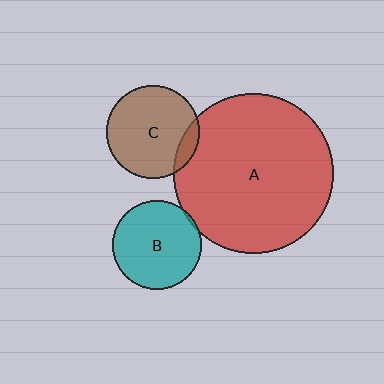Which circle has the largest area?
Circle A (red).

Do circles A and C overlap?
Yes.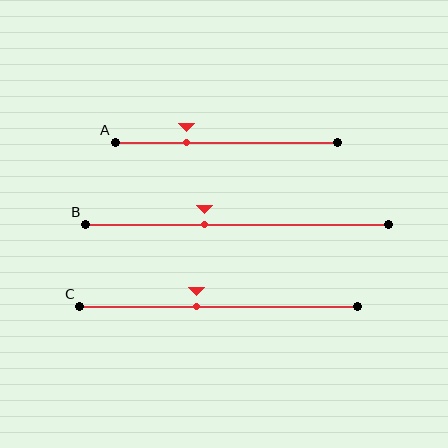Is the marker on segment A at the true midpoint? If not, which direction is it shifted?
No, the marker on segment A is shifted to the left by about 18% of the segment length.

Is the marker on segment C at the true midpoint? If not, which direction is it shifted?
No, the marker on segment C is shifted to the left by about 8% of the segment length.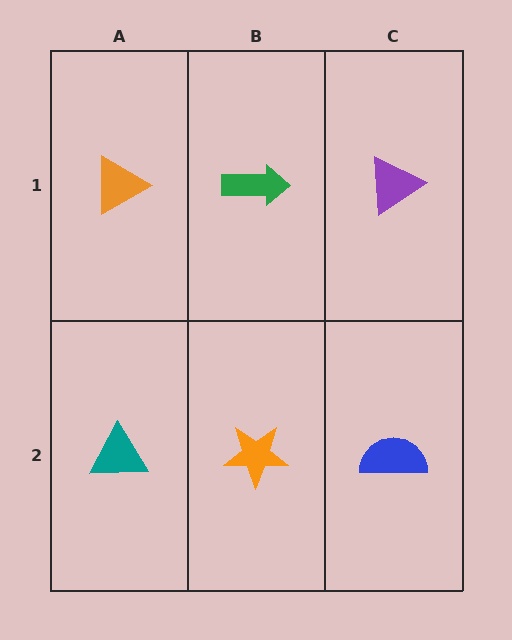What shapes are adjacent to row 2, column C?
A purple triangle (row 1, column C), an orange star (row 2, column B).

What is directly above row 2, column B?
A green arrow.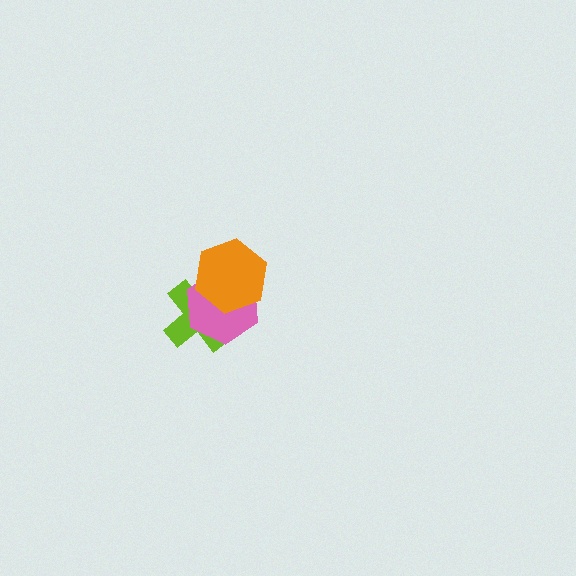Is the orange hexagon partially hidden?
No, no other shape covers it.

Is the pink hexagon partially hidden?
Yes, it is partially covered by another shape.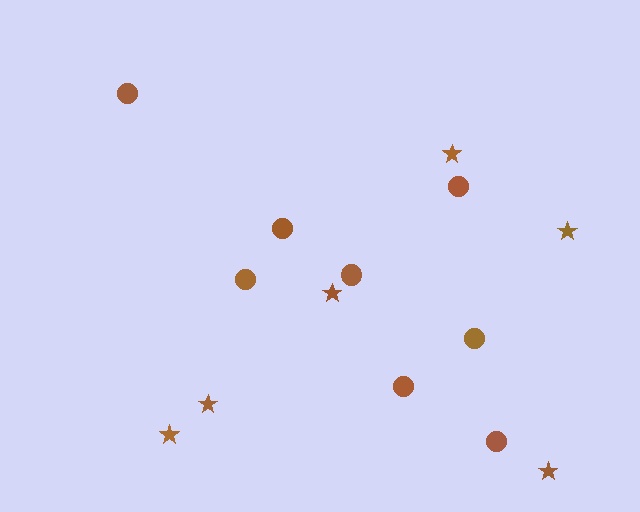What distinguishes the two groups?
There are 2 groups: one group of circles (8) and one group of stars (6).